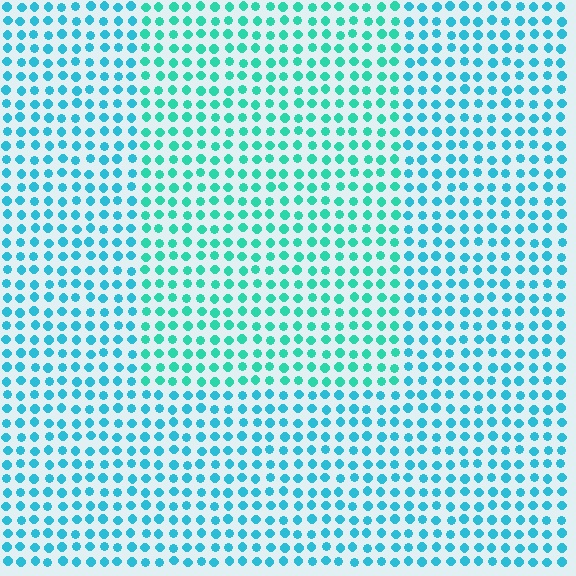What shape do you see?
I see a rectangle.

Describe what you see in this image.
The image is filled with small cyan elements in a uniform arrangement. A rectangle-shaped region is visible where the elements are tinted to a slightly different hue, forming a subtle color boundary.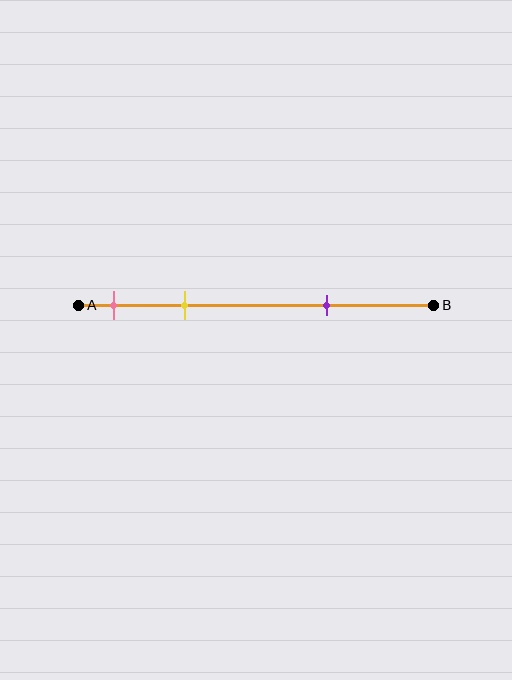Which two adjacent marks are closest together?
The pink and yellow marks are the closest adjacent pair.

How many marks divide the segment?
There are 3 marks dividing the segment.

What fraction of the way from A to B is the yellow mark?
The yellow mark is approximately 30% (0.3) of the way from A to B.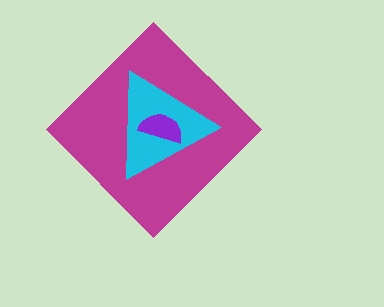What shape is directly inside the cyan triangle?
The purple semicircle.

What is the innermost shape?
The purple semicircle.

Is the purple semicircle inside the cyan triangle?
Yes.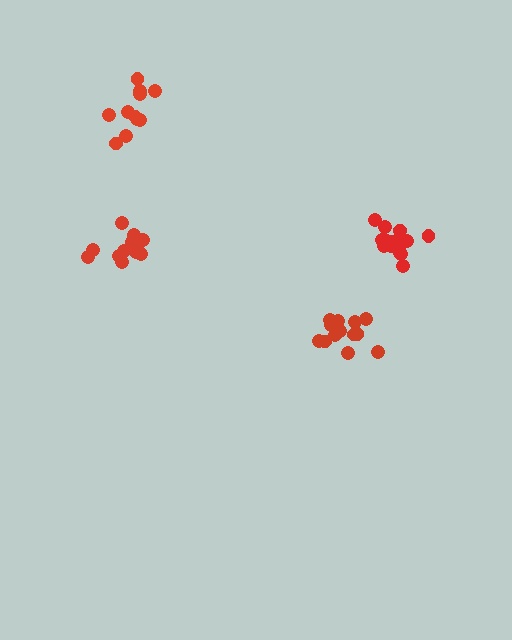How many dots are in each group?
Group 1: 12 dots, Group 2: 11 dots, Group 3: 13 dots, Group 4: 15 dots (51 total).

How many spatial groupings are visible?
There are 4 spatial groupings.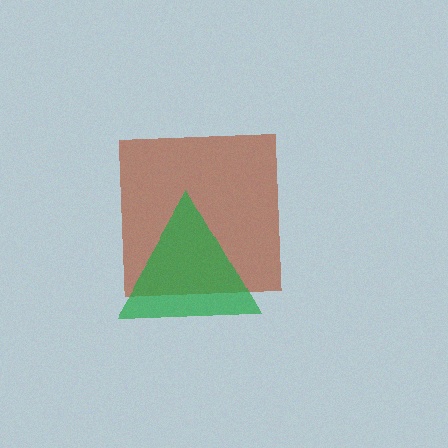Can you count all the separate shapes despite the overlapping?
Yes, there are 2 separate shapes.